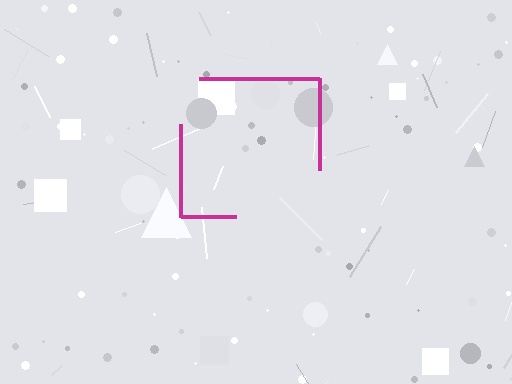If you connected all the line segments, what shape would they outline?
They would outline a square.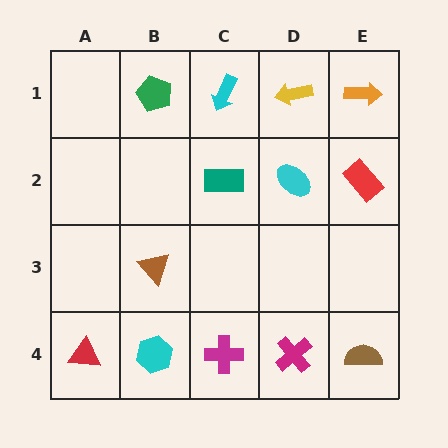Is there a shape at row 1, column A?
No, that cell is empty.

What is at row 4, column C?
A magenta cross.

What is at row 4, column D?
A magenta cross.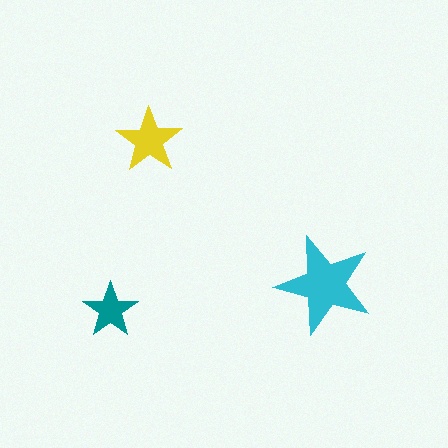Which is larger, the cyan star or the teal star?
The cyan one.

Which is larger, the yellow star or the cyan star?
The cyan one.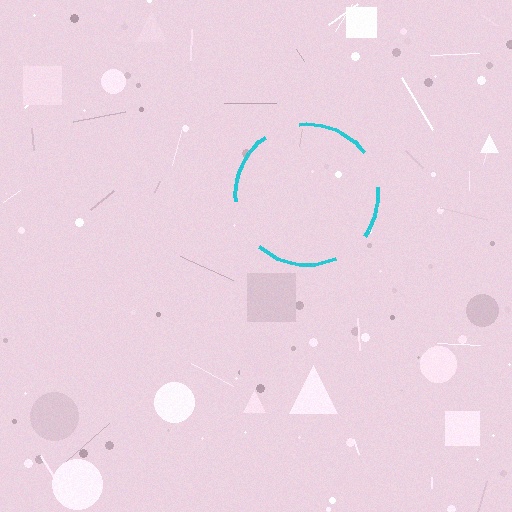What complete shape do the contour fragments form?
The contour fragments form a circle.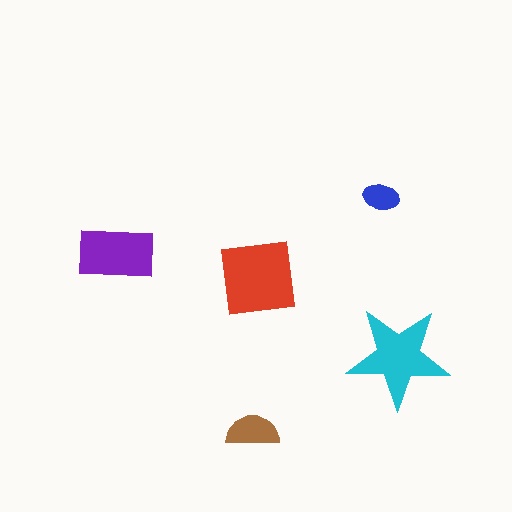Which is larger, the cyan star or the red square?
The red square.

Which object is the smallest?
The blue ellipse.